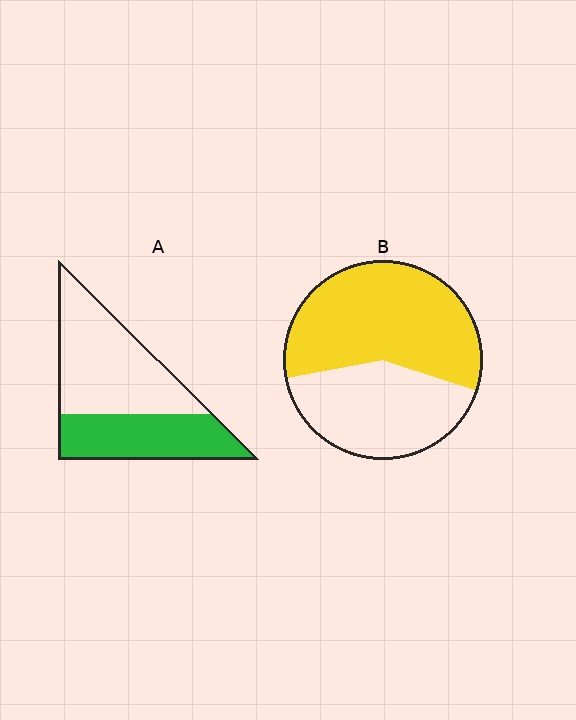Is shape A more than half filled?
No.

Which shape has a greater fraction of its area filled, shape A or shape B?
Shape B.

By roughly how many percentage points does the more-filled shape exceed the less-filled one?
By roughly 15 percentage points (B over A).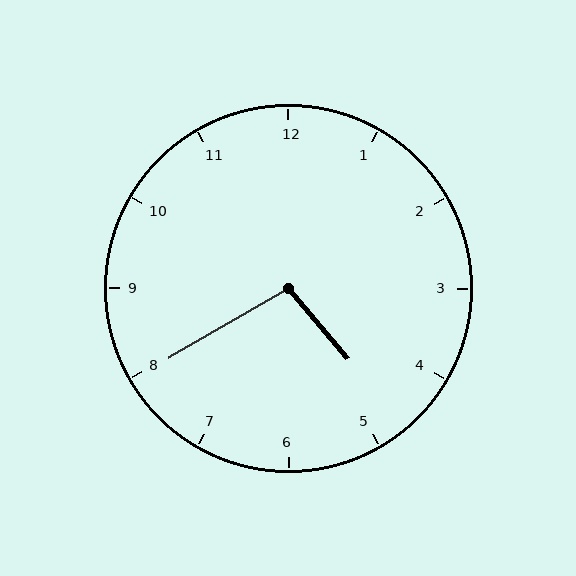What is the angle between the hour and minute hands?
Approximately 100 degrees.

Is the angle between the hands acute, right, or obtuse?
It is obtuse.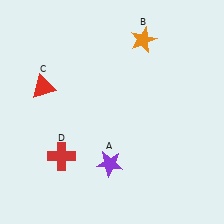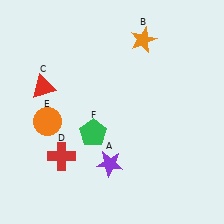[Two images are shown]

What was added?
An orange circle (E), a green pentagon (F) were added in Image 2.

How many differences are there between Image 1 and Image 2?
There are 2 differences between the two images.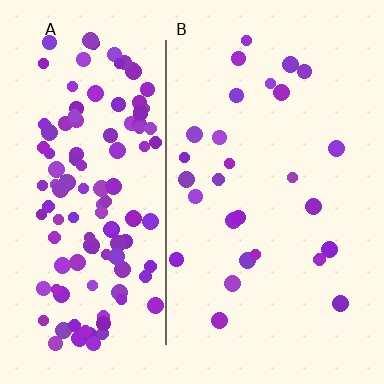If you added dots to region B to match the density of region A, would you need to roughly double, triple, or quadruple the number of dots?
Approximately quadruple.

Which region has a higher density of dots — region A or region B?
A (the left).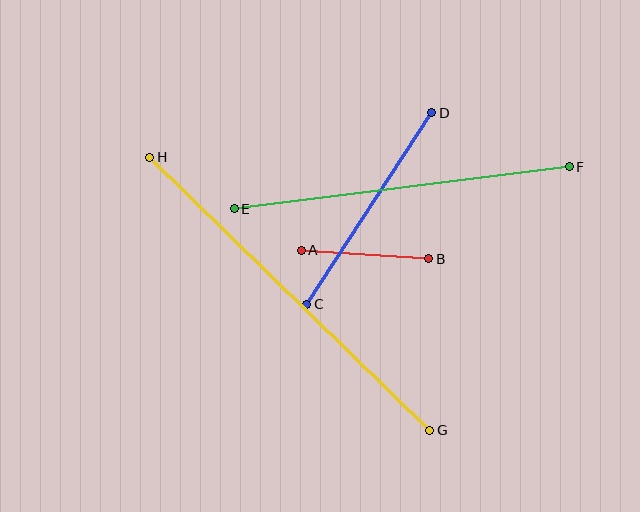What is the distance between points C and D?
The distance is approximately 229 pixels.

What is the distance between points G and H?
The distance is approximately 391 pixels.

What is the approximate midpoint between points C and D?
The midpoint is at approximately (369, 209) pixels.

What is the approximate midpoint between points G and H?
The midpoint is at approximately (290, 294) pixels.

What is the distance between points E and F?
The distance is approximately 338 pixels.